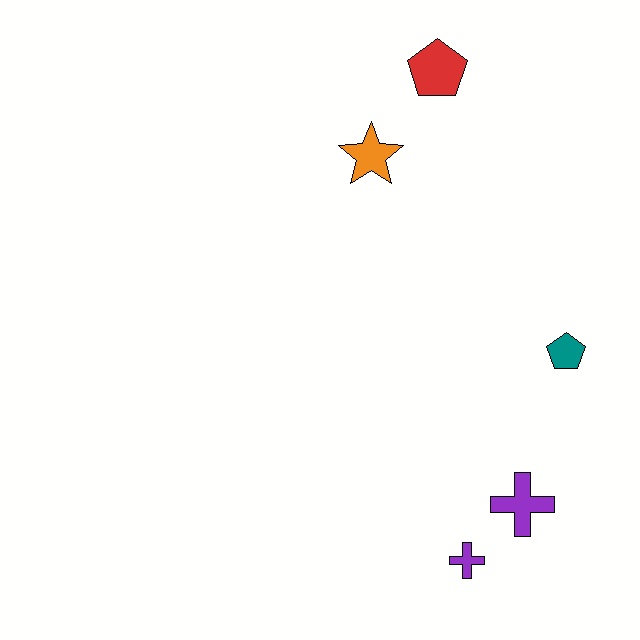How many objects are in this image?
There are 5 objects.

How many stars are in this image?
There is 1 star.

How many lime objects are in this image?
There are no lime objects.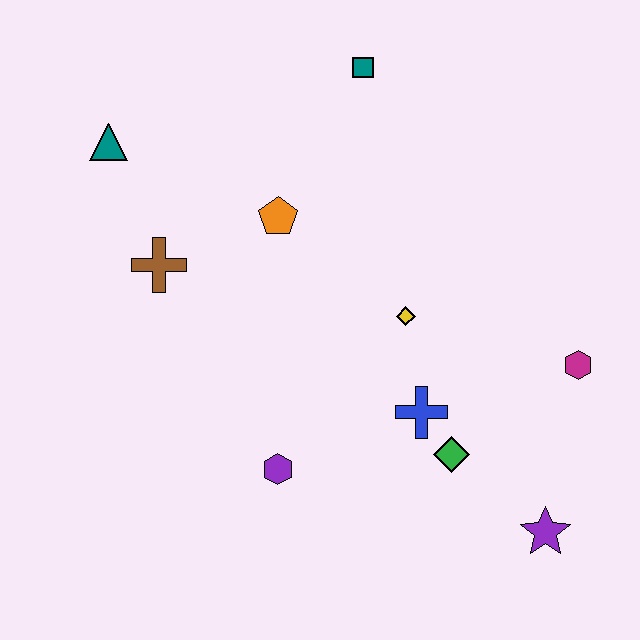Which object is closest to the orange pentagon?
The brown cross is closest to the orange pentagon.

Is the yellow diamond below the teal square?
Yes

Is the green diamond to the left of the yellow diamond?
No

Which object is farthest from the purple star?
The teal triangle is farthest from the purple star.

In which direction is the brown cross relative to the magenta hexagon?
The brown cross is to the left of the magenta hexagon.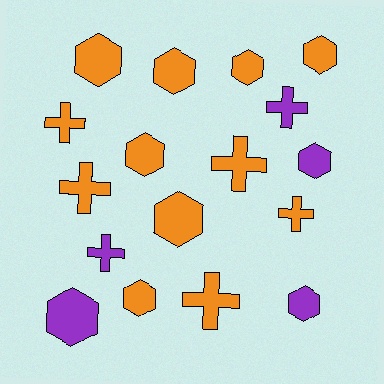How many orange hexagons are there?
There are 7 orange hexagons.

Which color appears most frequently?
Orange, with 12 objects.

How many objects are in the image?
There are 17 objects.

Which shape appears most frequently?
Hexagon, with 10 objects.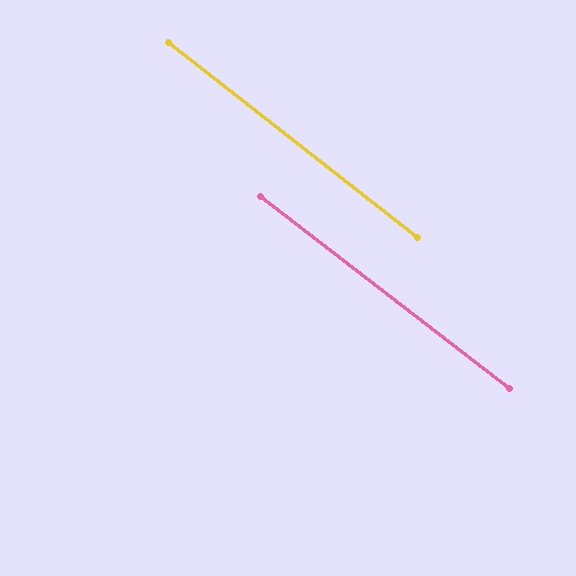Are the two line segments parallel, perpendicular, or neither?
Parallel — their directions differ by only 0.5°.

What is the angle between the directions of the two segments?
Approximately 0 degrees.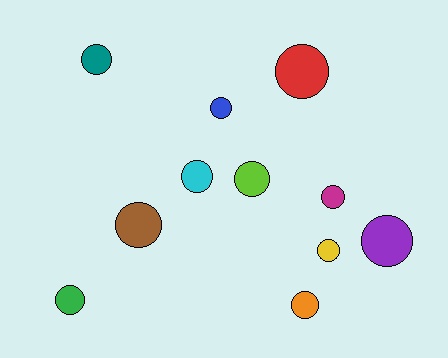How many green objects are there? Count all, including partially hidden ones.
There is 1 green object.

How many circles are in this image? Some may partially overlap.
There are 11 circles.